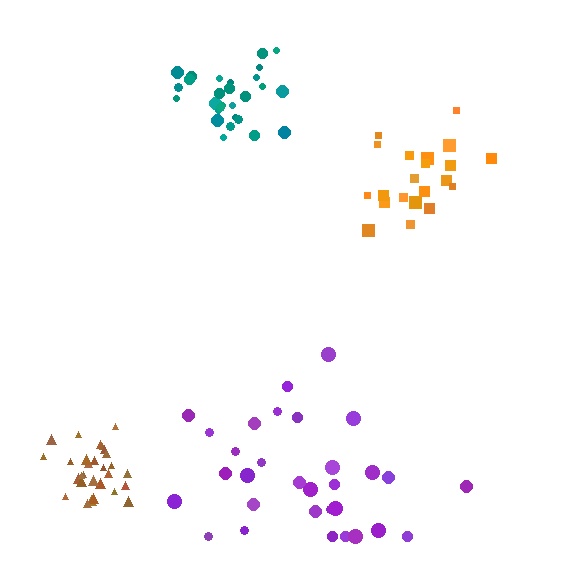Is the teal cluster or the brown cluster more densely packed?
Brown.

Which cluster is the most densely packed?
Brown.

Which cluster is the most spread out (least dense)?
Purple.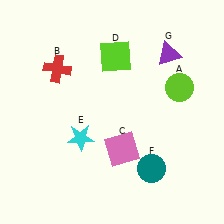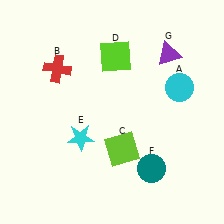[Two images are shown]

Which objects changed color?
A changed from lime to cyan. C changed from pink to lime.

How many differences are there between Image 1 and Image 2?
There are 2 differences between the two images.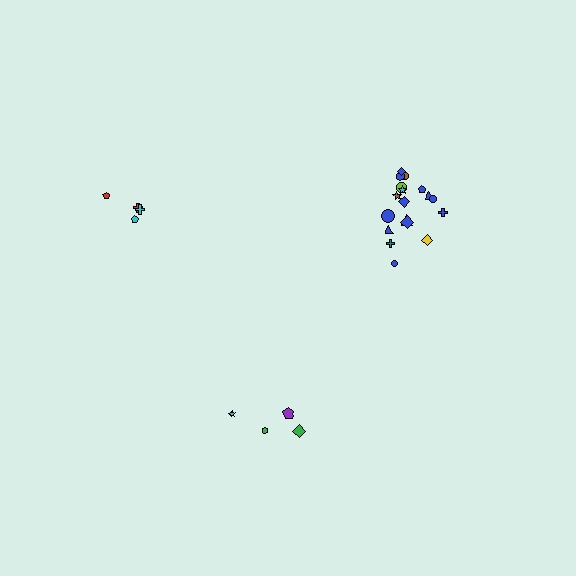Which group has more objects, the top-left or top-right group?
The top-right group.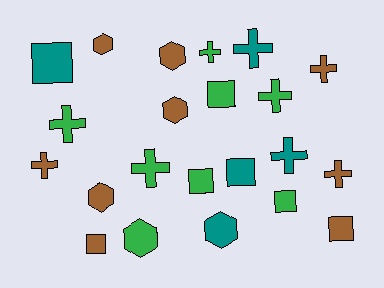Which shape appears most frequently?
Cross, with 9 objects.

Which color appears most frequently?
Brown, with 9 objects.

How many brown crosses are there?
There are 3 brown crosses.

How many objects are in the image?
There are 22 objects.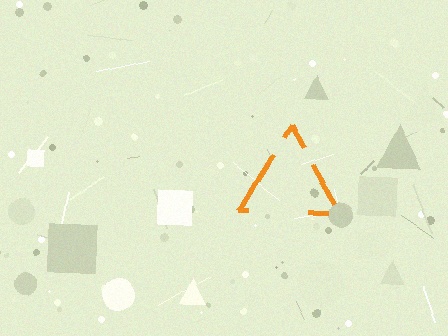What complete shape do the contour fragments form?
The contour fragments form a triangle.